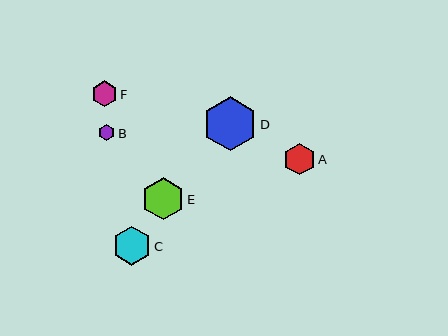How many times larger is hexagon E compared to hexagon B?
Hexagon E is approximately 2.6 times the size of hexagon B.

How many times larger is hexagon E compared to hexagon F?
Hexagon E is approximately 1.6 times the size of hexagon F.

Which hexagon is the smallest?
Hexagon B is the smallest with a size of approximately 16 pixels.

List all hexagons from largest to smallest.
From largest to smallest: D, E, C, A, F, B.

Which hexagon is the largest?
Hexagon D is the largest with a size of approximately 55 pixels.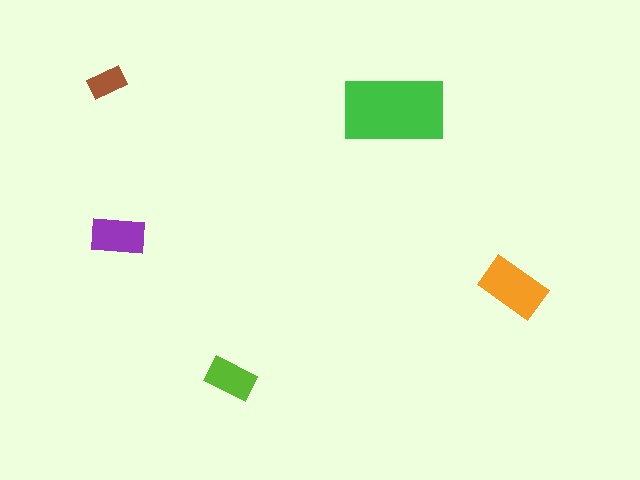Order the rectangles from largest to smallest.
the green one, the orange one, the purple one, the lime one, the brown one.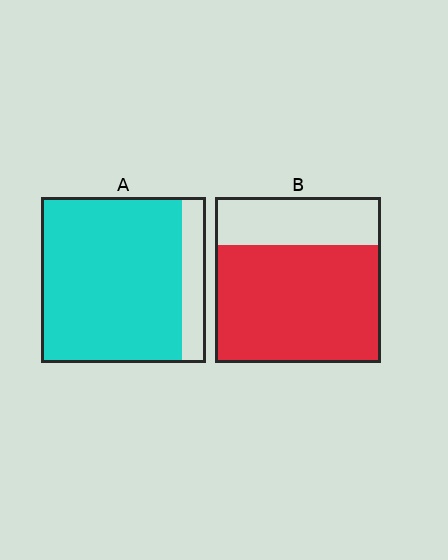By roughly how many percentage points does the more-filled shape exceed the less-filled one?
By roughly 15 percentage points (A over B).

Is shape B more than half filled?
Yes.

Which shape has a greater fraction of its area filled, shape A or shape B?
Shape A.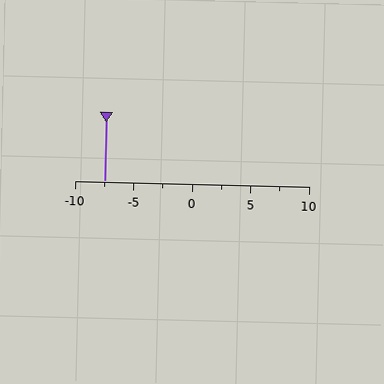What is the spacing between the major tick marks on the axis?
The major ticks are spaced 5 apart.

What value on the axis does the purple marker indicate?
The marker indicates approximately -7.5.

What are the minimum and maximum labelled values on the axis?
The axis runs from -10 to 10.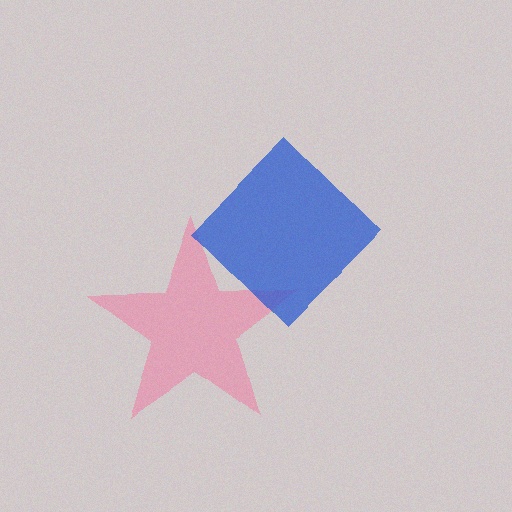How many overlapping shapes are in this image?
There are 2 overlapping shapes in the image.